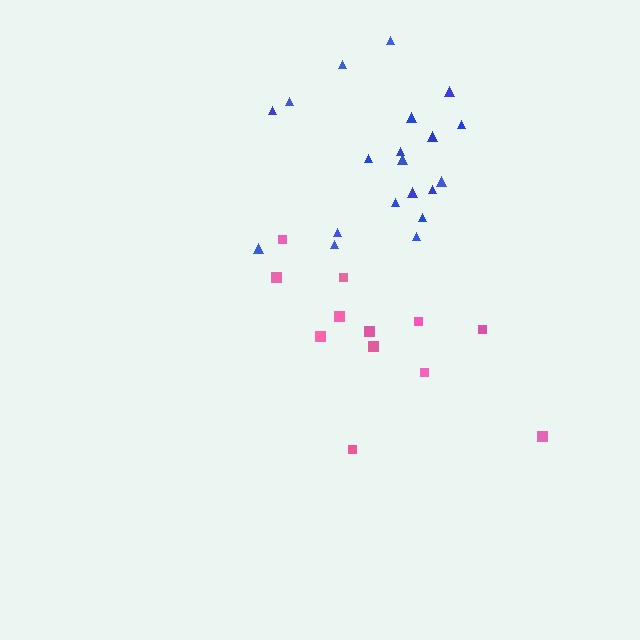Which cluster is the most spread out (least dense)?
Pink.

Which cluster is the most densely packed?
Blue.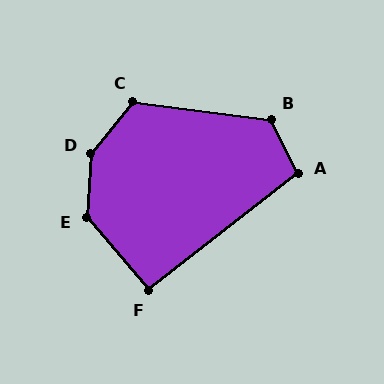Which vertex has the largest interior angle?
D, at approximately 145 degrees.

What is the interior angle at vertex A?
Approximately 102 degrees (obtuse).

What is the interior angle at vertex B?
Approximately 123 degrees (obtuse).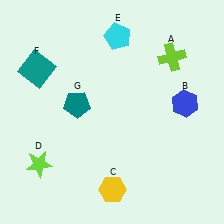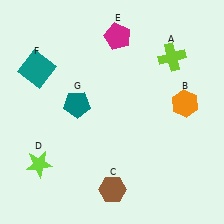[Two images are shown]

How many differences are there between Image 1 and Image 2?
There are 3 differences between the two images.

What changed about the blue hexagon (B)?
In Image 1, B is blue. In Image 2, it changed to orange.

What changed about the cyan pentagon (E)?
In Image 1, E is cyan. In Image 2, it changed to magenta.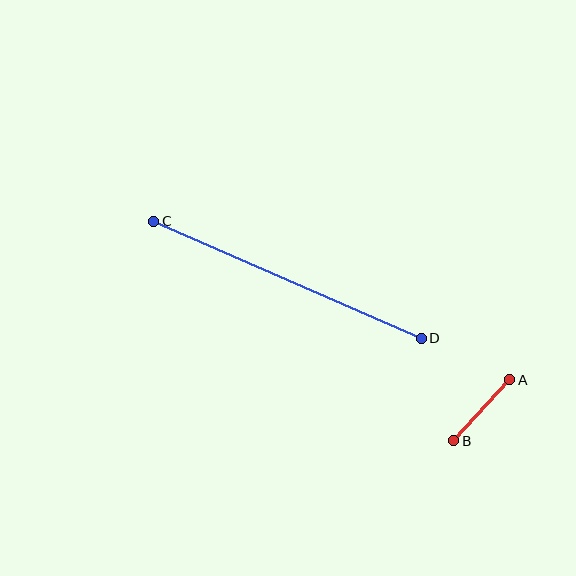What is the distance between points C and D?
The distance is approximately 292 pixels.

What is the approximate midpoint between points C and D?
The midpoint is at approximately (288, 280) pixels.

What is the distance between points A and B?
The distance is approximately 82 pixels.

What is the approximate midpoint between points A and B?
The midpoint is at approximately (482, 410) pixels.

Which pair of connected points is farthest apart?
Points C and D are farthest apart.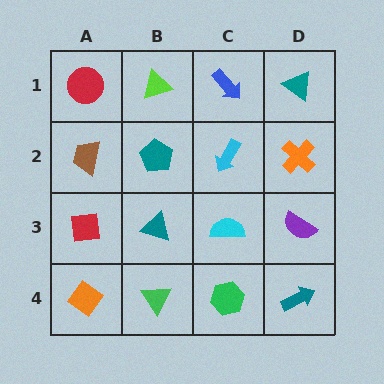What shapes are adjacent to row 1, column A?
A brown trapezoid (row 2, column A), a lime triangle (row 1, column B).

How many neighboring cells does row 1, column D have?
2.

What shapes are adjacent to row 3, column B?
A teal pentagon (row 2, column B), a green triangle (row 4, column B), a red square (row 3, column A), a cyan semicircle (row 3, column C).